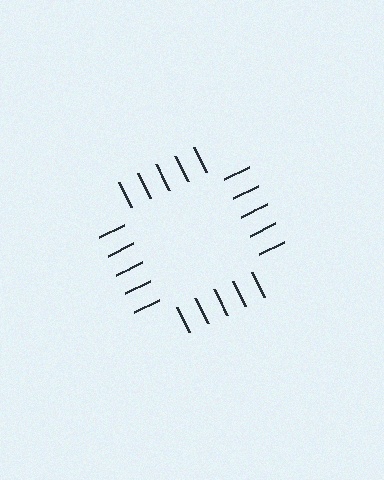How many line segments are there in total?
20 — 5 along each of the 4 edges.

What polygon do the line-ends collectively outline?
An illusory square — the line segments terminate on its edges but no continuous stroke is drawn.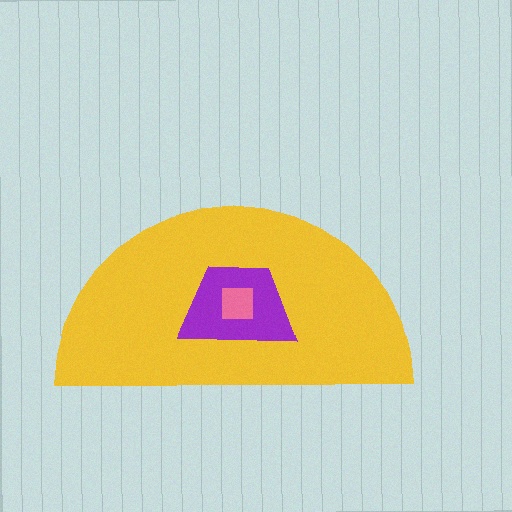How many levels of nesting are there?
3.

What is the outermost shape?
The yellow semicircle.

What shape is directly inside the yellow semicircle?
The purple trapezoid.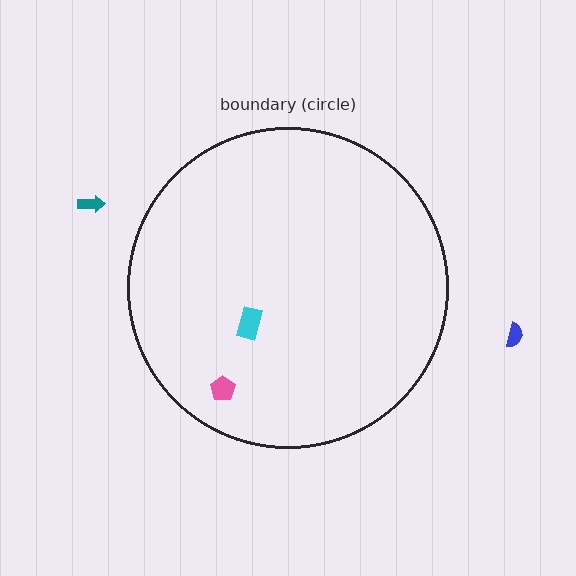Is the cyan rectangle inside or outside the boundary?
Inside.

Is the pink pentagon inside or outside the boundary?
Inside.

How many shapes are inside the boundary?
2 inside, 2 outside.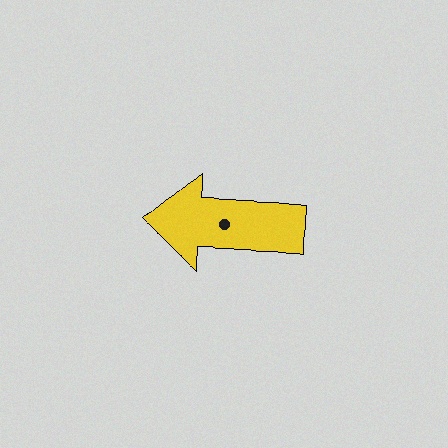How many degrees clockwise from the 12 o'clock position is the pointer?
Approximately 272 degrees.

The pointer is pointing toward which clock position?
Roughly 9 o'clock.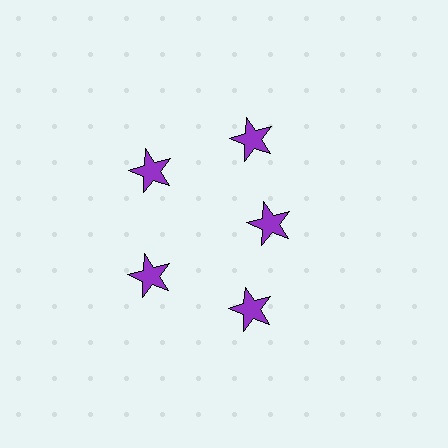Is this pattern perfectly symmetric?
No. The 5 purple stars are arranged in a ring, but one element near the 3 o'clock position is pulled inward toward the center, breaking the 5-fold rotational symmetry.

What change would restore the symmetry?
The symmetry would be restored by moving it outward, back onto the ring so that all 5 stars sit at equal angles and equal distance from the center.